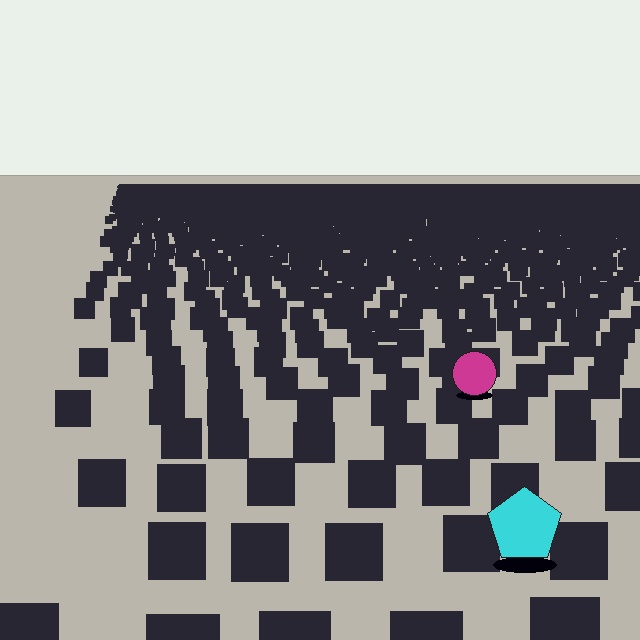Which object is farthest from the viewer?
The magenta circle is farthest from the viewer. It appears smaller and the ground texture around it is denser.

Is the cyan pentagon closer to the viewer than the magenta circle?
Yes. The cyan pentagon is closer — you can tell from the texture gradient: the ground texture is coarser near it.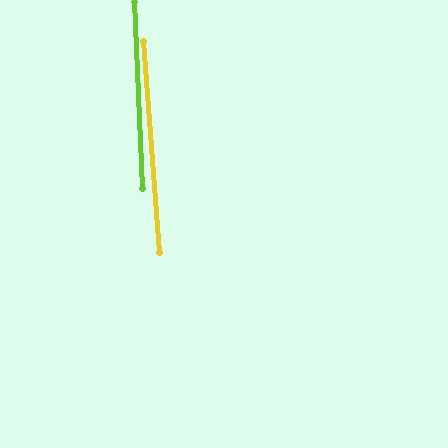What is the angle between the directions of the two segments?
Approximately 2 degrees.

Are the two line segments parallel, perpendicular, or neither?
Parallel — their directions differ by only 2.0°.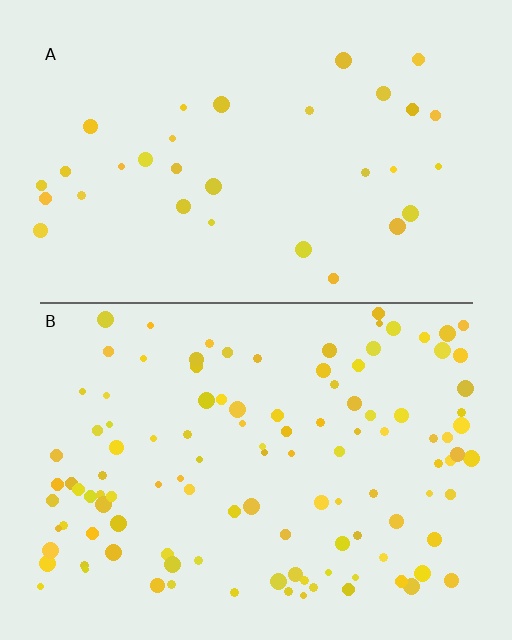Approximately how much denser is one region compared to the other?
Approximately 3.5× — region B over region A.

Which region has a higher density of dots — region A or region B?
B (the bottom).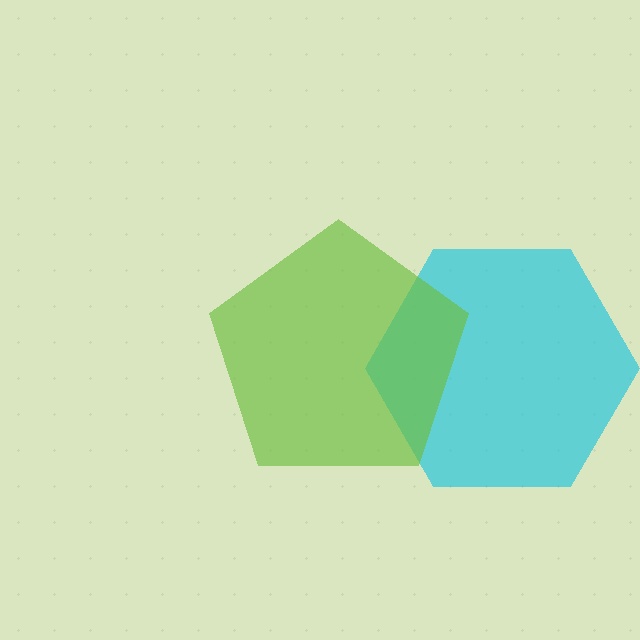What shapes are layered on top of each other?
The layered shapes are: a cyan hexagon, a lime pentagon.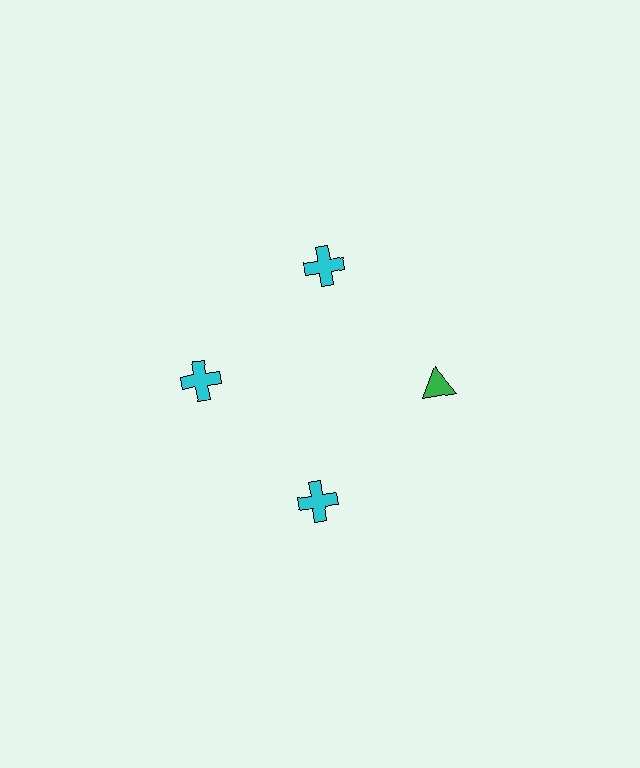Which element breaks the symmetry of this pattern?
The green triangle at roughly the 3 o'clock position breaks the symmetry. All other shapes are cyan crosses.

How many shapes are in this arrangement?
There are 4 shapes arranged in a ring pattern.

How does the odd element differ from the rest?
It differs in both color (green instead of cyan) and shape (triangle instead of cross).